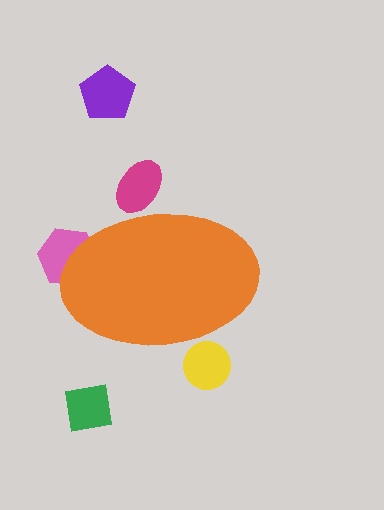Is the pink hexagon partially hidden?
Yes, the pink hexagon is partially hidden behind the orange ellipse.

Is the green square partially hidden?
No, the green square is fully visible.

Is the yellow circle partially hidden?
Yes, the yellow circle is partially hidden behind the orange ellipse.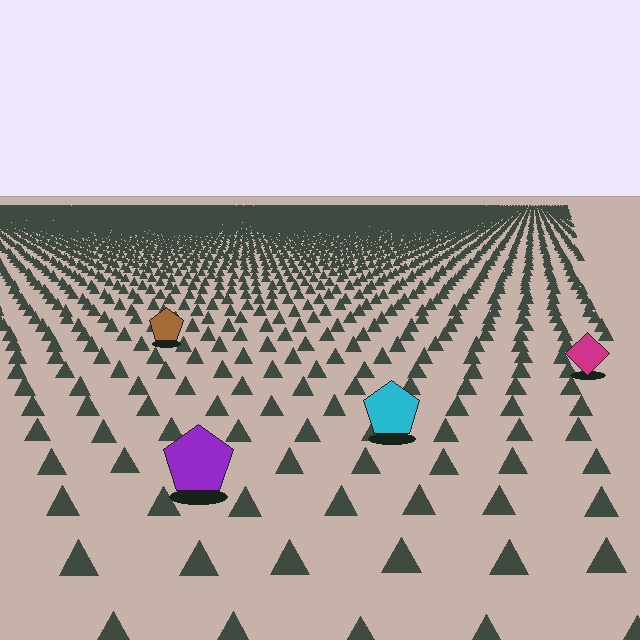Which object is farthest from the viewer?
The brown pentagon is farthest from the viewer. It appears smaller and the ground texture around it is denser.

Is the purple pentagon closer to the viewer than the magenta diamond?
Yes. The purple pentagon is closer — you can tell from the texture gradient: the ground texture is coarser near it.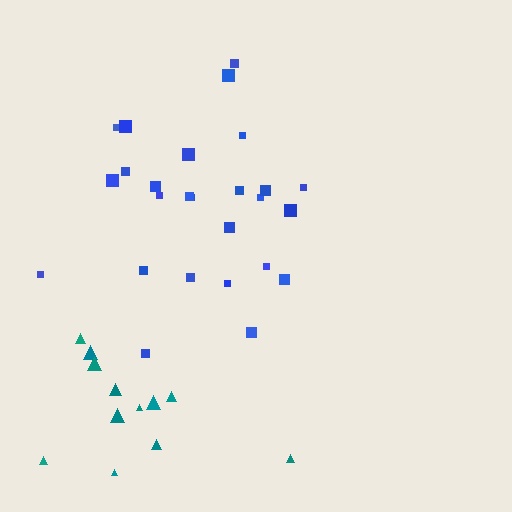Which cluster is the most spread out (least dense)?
Teal.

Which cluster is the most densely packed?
Blue.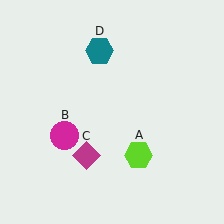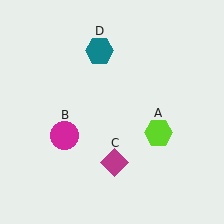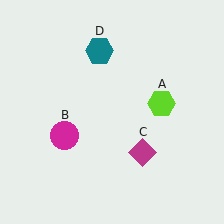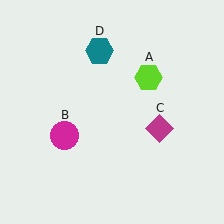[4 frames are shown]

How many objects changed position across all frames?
2 objects changed position: lime hexagon (object A), magenta diamond (object C).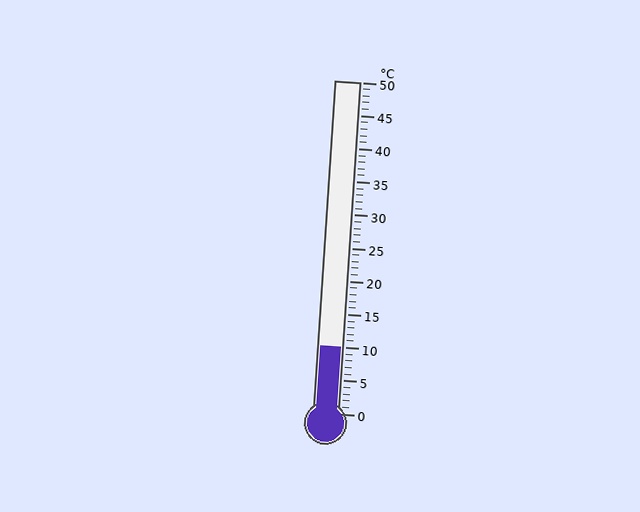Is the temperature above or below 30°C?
The temperature is below 30°C.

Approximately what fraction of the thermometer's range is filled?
The thermometer is filled to approximately 20% of its range.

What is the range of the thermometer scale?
The thermometer scale ranges from 0°C to 50°C.